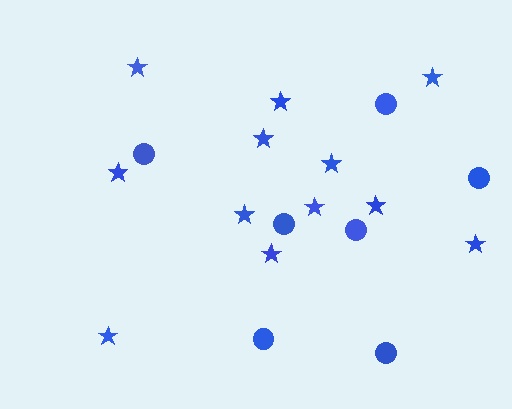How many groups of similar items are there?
There are 2 groups: one group of stars (12) and one group of circles (7).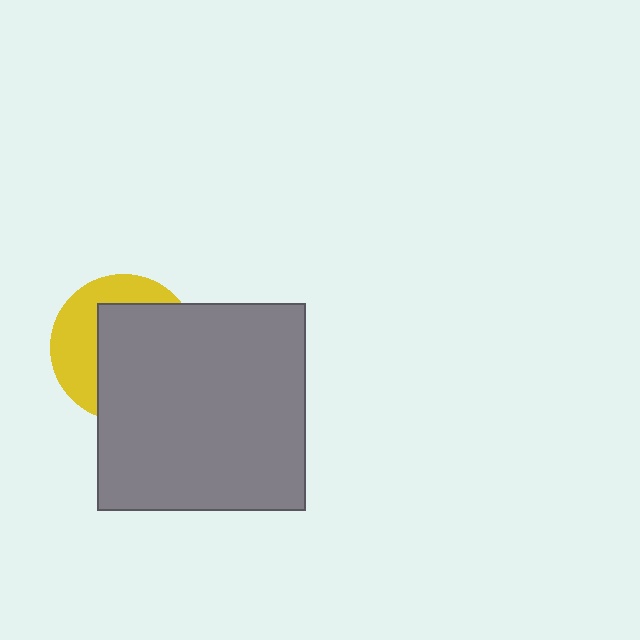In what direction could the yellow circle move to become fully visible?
The yellow circle could move left. That would shift it out from behind the gray square entirely.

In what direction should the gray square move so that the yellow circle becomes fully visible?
The gray square should move right. That is the shortest direction to clear the overlap and leave the yellow circle fully visible.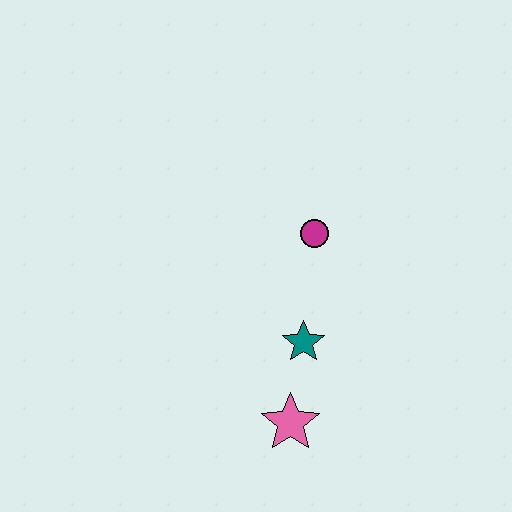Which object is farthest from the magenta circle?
The pink star is farthest from the magenta circle.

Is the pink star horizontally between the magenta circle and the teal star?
No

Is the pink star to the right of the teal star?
No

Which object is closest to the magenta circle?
The teal star is closest to the magenta circle.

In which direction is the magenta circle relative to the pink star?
The magenta circle is above the pink star.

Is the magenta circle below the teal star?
No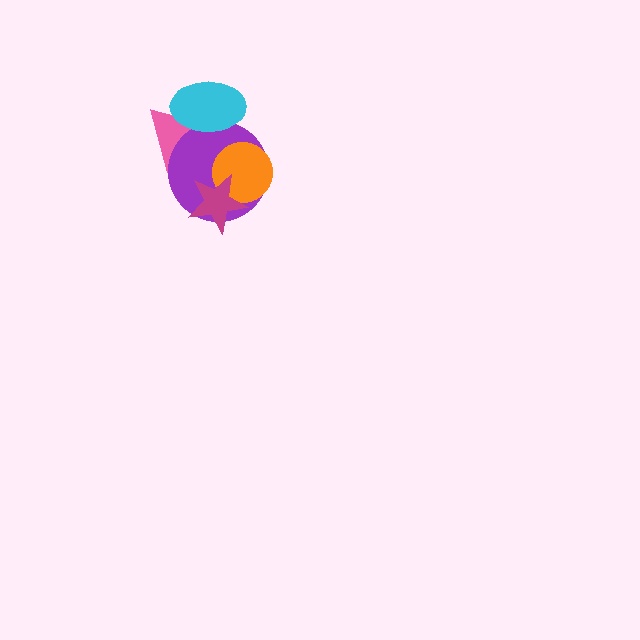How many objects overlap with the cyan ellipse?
2 objects overlap with the cyan ellipse.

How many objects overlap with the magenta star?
2 objects overlap with the magenta star.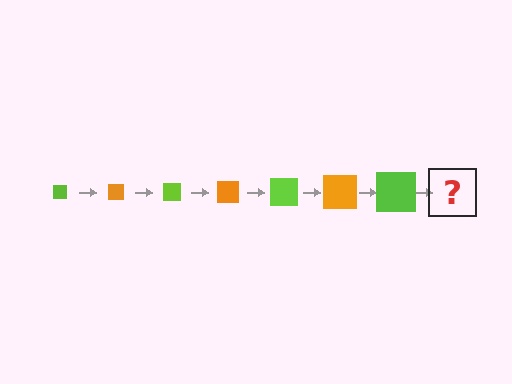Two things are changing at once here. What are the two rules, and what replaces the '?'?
The two rules are that the square grows larger each step and the color cycles through lime and orange. The '?' should be an orange square, larger than the previous one.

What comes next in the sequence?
The next element should be an orange square, larger than the previous one.